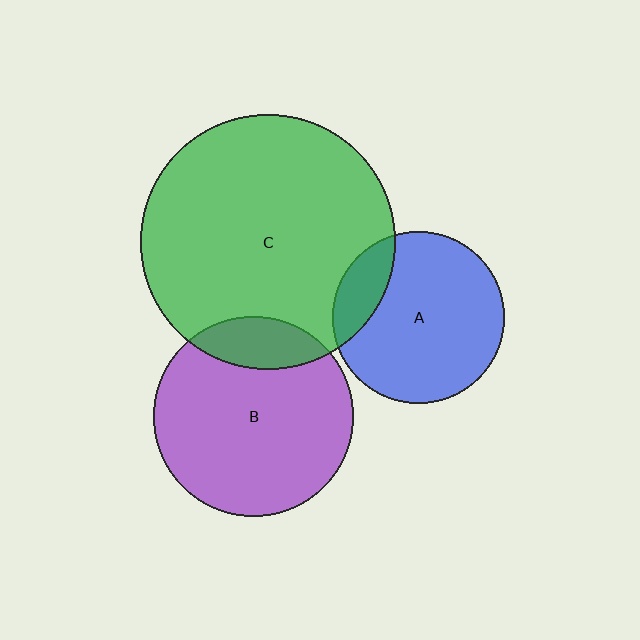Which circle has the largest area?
Circle C (green).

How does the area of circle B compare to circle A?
Approximately 1.4 times.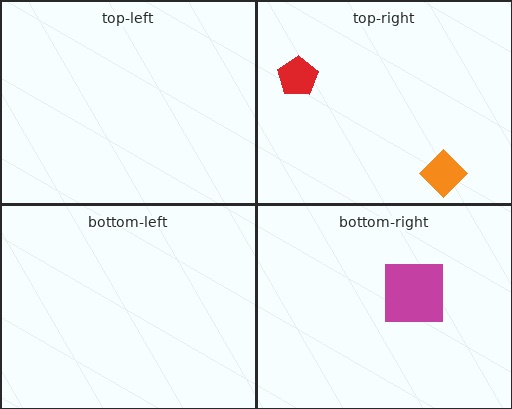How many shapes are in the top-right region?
2.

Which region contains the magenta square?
The bottom-right region.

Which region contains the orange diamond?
The top-right region.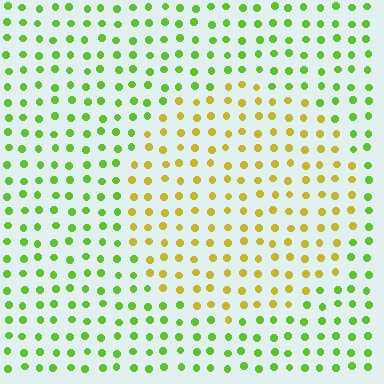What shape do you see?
I see a circle.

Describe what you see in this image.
The image is filled with small lime elements in a uniform arrangement. A circle-shaped region is visible where the elements are tinted to a slightly different hue, forming a subtle color boundary.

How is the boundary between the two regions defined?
The boundary is defined purely by a slight shift in hue (about 45 degrees). Spacing, size, and orientation are identical on both sides.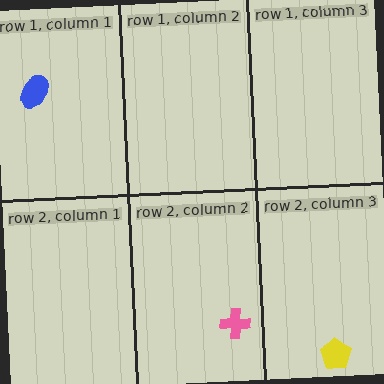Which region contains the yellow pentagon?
The row 2, column 3 region.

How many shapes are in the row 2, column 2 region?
1.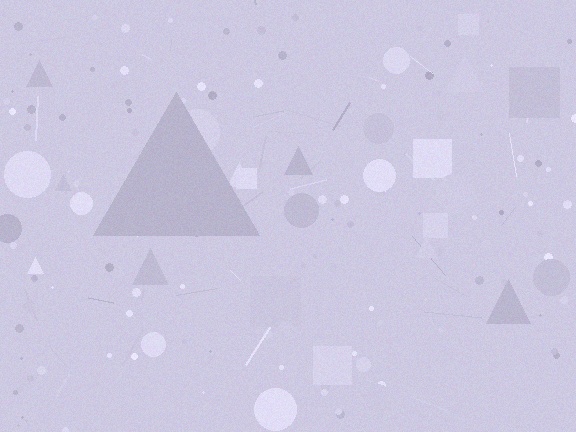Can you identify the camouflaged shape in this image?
The camouflaged shape is a triangle.